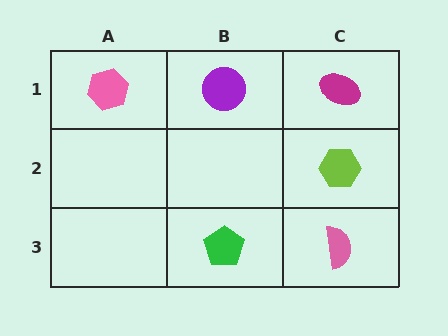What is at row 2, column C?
A lime hexagon.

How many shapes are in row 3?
2 shapes.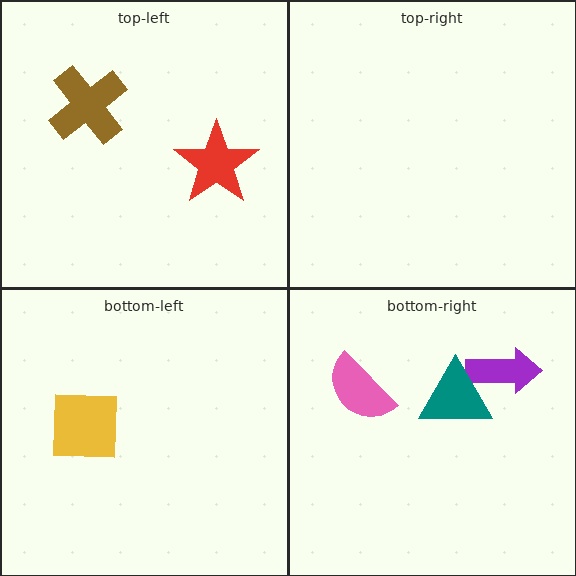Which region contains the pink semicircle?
The bottom-right region.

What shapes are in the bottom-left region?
The yellow square.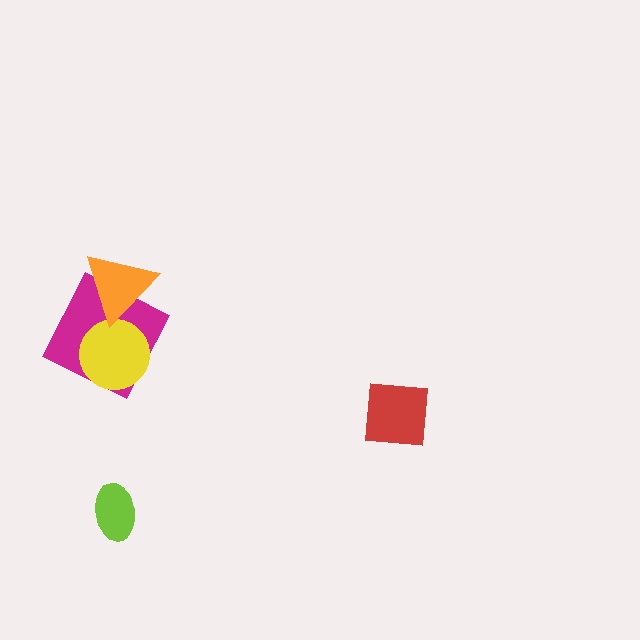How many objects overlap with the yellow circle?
2 objects overlap with the yellow circle.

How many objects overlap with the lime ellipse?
0 objects overlap with the lime ellipse.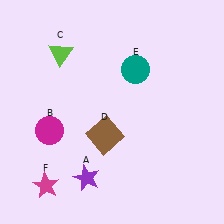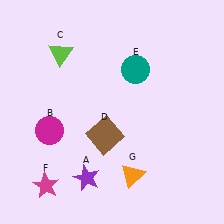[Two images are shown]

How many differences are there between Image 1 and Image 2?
There is 1 difference between the two images.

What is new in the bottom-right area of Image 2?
An orange triangle (G) was added in the bottom-right area of Image 2.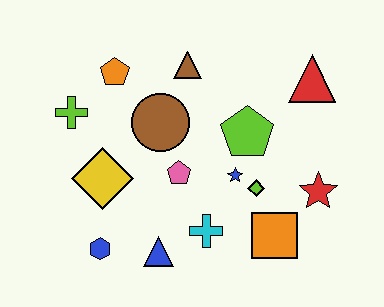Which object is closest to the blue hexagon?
The blue triangle is closest to the blue hexagon.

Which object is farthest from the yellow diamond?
The red triangle is farthest from the yellow diamond.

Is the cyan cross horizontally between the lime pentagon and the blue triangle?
Yes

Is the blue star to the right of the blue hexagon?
Yes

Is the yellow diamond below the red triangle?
Yes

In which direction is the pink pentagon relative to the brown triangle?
The pink pentagon is below the brown triangle.